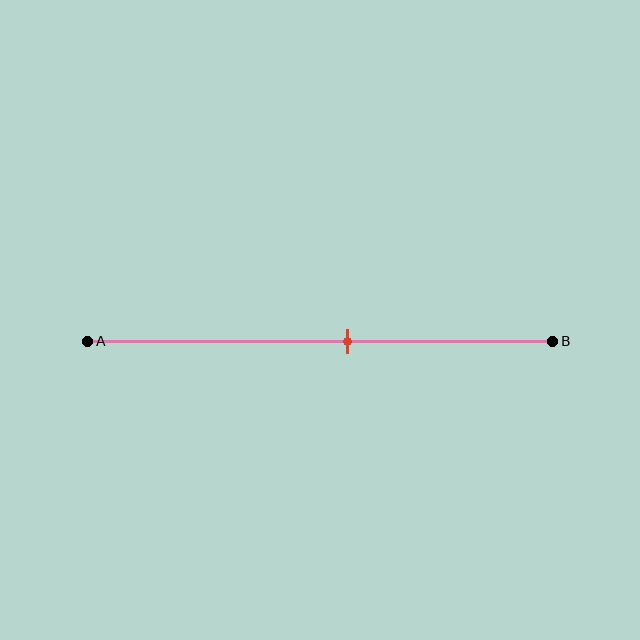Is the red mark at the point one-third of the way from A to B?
No, the mark is at about 55% from A, not at the 33% one-third point.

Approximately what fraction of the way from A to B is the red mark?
The red mark is approximately 55% of the way from A to B.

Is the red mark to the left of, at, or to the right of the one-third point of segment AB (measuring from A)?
The red mark is to the right of the one-third point of segment AB.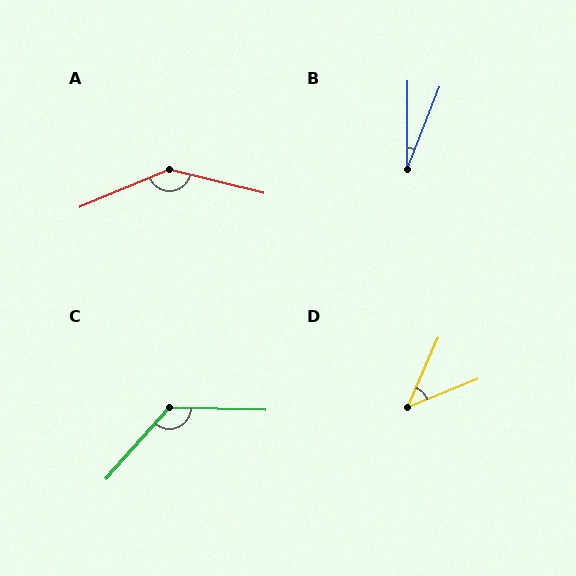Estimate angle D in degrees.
Approximately 44 degrees.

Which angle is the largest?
A, at approximately 143 degrees.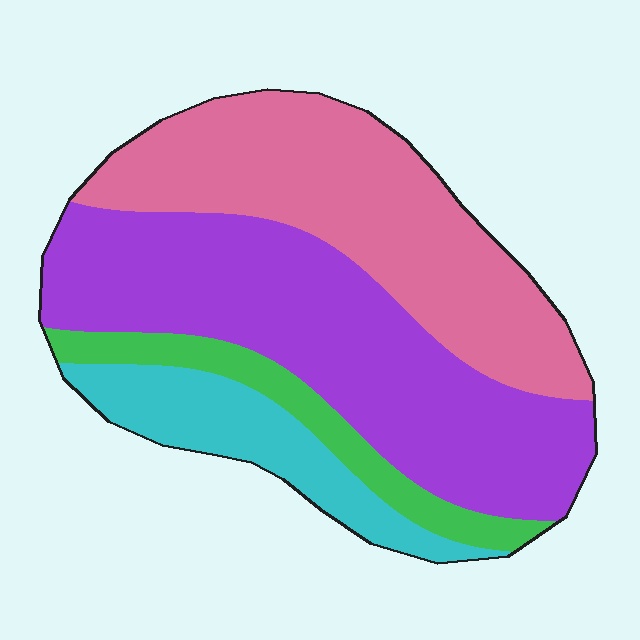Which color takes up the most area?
Purple, at roughly 40%.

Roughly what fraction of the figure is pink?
Pink takes up about one third (1/3) of the figure.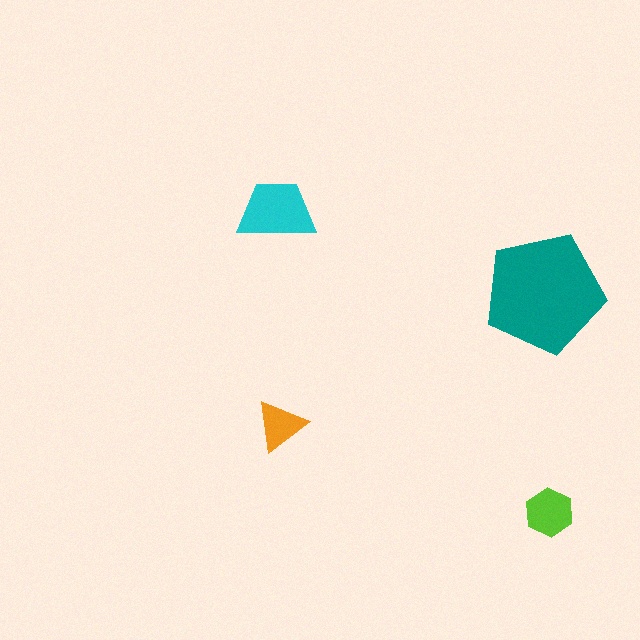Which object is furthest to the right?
The lime hexagon is rightmost.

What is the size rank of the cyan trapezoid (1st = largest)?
2nd.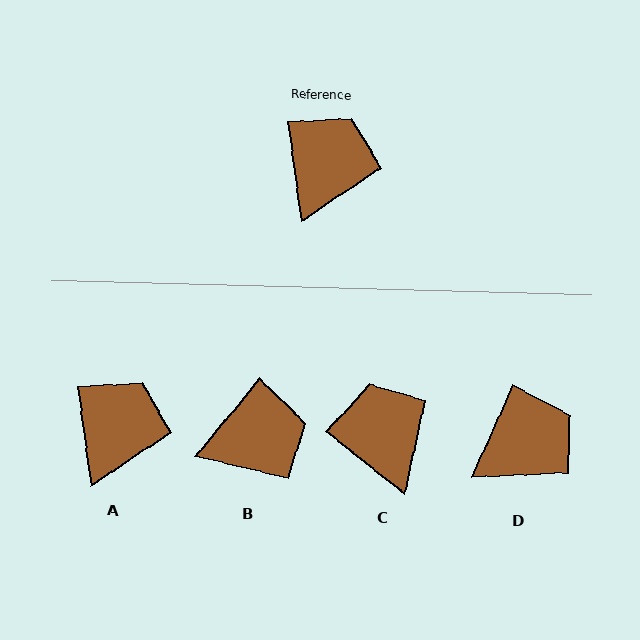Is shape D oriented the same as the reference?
No, it is off by about 32 degrees.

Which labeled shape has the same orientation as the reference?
A.